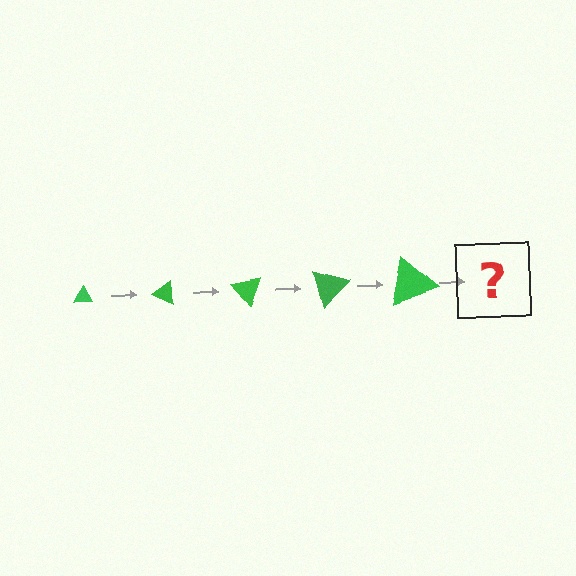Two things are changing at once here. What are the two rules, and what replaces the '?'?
The two rules are that the triangle grows larger each step and it rotates 25 degrees each step. The '?' should be a triangle, larger than the previous one and rotated 125 degrees from the start.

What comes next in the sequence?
The next element should be a triangle, larger than the previous one and rotated 125 degrees from the start.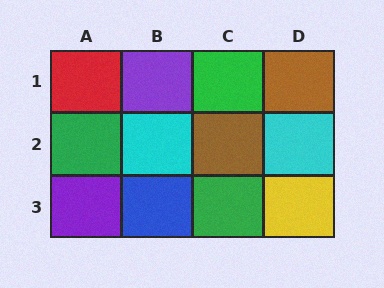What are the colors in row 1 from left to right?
Red, purple, green, brown.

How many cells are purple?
2 cells are purple.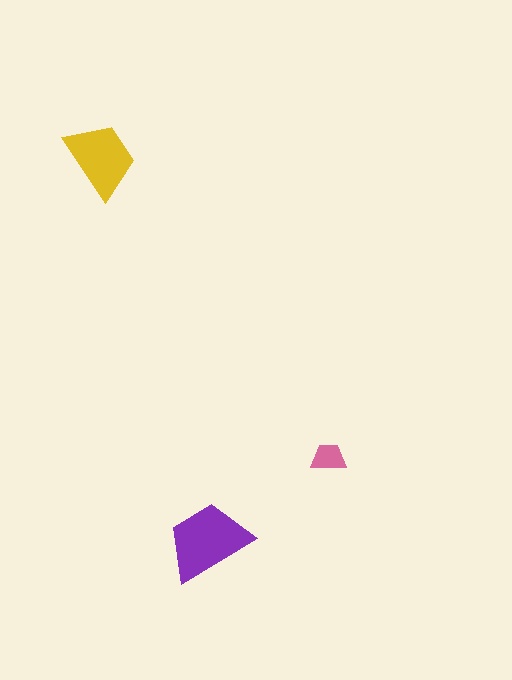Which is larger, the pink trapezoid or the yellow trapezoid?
The yellow one.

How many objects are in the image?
There are 3 objects in the image.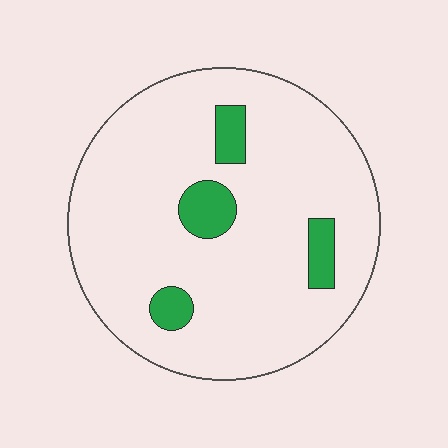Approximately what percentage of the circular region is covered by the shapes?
Approximately 10%.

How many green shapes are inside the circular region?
4.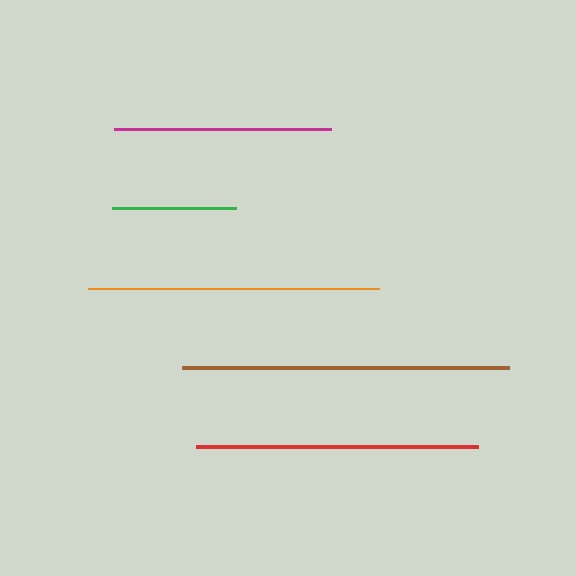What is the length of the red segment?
The red segment is approximately 282 pixels long.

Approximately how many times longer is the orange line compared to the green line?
The orange line is approximately 2.4 times the length of the green line.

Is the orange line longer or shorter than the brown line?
The brown line is longer than the orange line.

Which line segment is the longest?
The brown line is the longest at approximately 327 pixels.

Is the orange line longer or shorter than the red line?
The orange line is longer than the red line.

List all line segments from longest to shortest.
From longest to shortest: brown, orange, red, magenta, green.